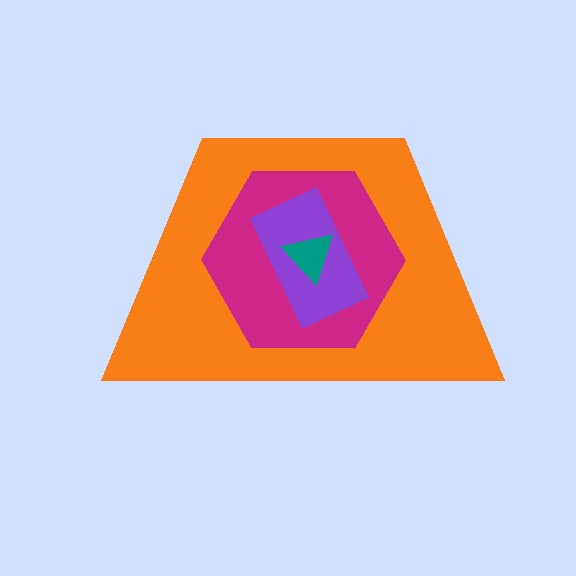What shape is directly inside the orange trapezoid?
The magenta hexagon.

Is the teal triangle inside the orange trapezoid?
Yes.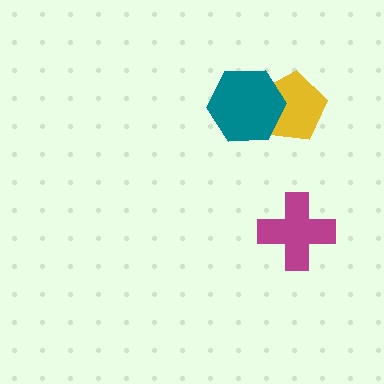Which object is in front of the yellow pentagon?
The teal hexagon is in front of the yellow pentagon.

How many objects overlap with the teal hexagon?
1 object overlaps with the teal hexagon.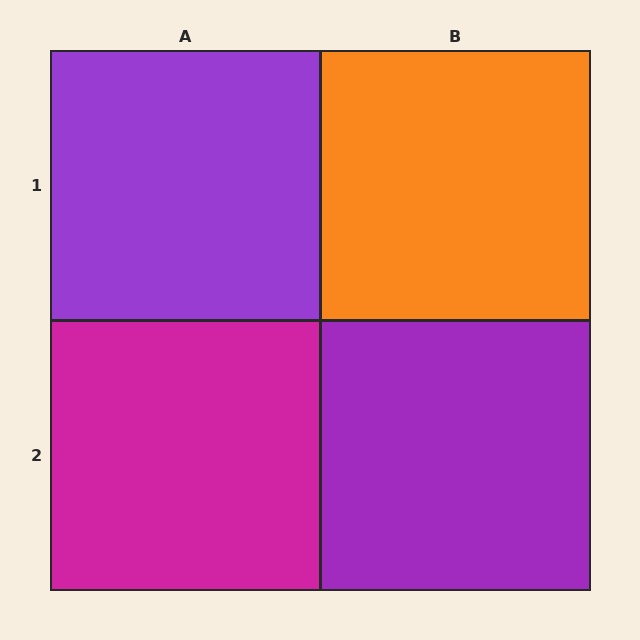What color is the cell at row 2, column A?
Magenta.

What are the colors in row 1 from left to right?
Purple, orange.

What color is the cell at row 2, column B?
Purple.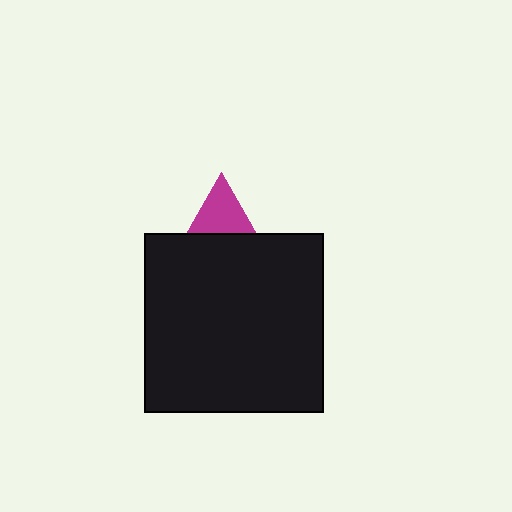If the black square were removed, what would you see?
You would see the complete magenta triangle.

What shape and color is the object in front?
The object in front is a black square.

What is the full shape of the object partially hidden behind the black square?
The partially hidden object is a magenta triangle.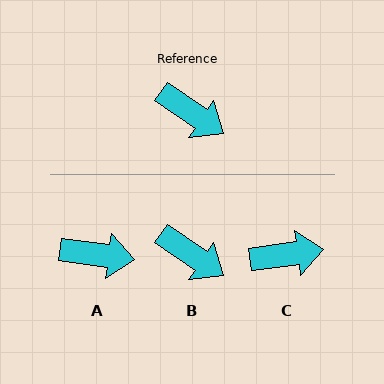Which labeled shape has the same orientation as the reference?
B.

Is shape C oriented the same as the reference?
No, it is off by about 42 degrees.